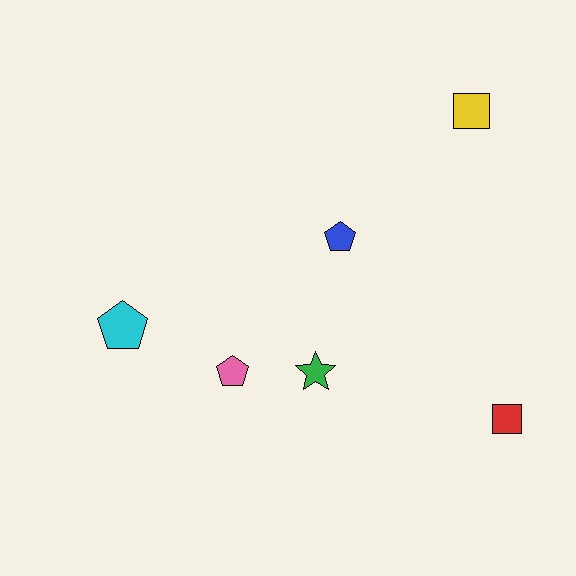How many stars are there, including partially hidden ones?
There is 1 star.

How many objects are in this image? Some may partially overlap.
There are 6 objects.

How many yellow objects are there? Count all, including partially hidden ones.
There is 1 yellow object.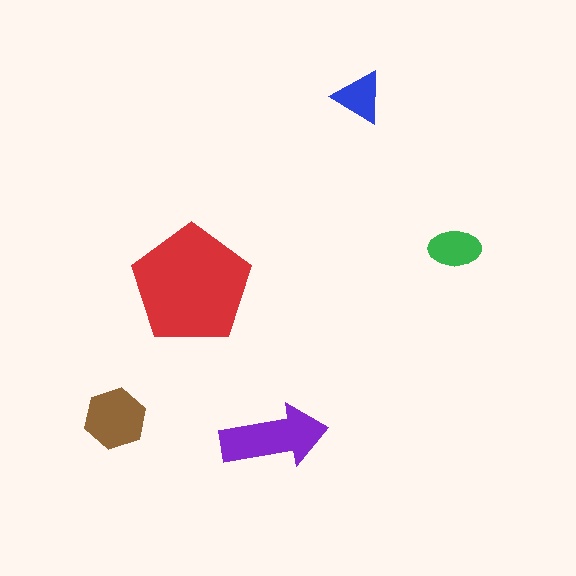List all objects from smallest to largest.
The blue triangle, the green ellipse, the brown hexagon, the purple arrow, the red pentagon.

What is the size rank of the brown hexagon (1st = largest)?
3rd.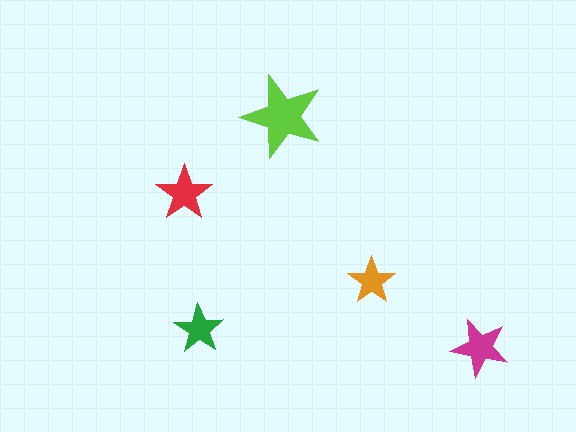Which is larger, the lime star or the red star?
The lime one.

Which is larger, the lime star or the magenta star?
The lime one.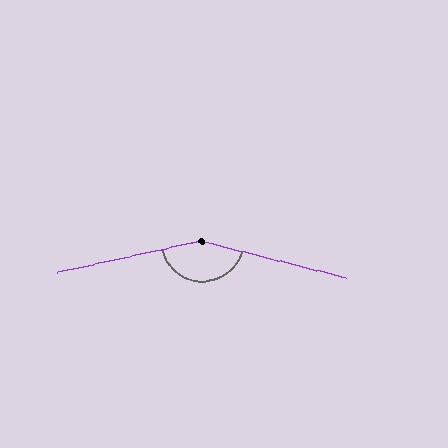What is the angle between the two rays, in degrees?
Approximately 153 degrees.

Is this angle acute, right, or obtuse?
It is obtuse.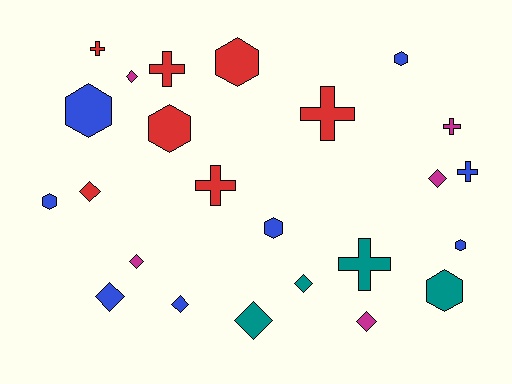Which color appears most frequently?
Blue, with 8 objects.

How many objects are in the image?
There are 24 objects.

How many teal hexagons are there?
There is 1 teal hexagon.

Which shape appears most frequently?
Diamond, with 9 objects.